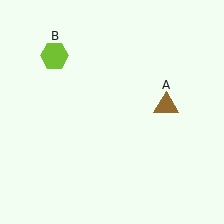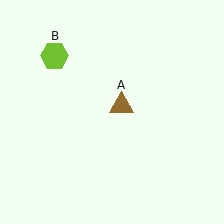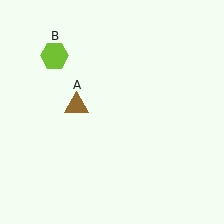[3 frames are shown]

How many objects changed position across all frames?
1 object changed position: brown triangle (object A).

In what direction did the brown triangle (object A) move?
The brown triangle (object A) moved left.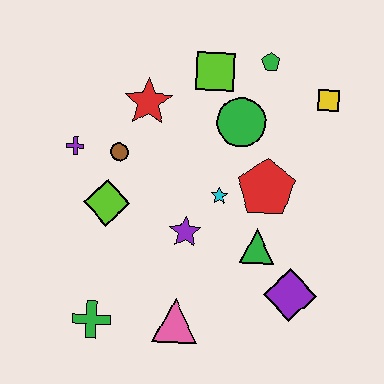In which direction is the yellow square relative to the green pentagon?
The yellow square is to the right of the green pentagon.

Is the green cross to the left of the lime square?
Yes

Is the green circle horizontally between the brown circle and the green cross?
No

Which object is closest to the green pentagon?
The lime square is closest to the green pentagon.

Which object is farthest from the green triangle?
The purple cross is farthest from the green triangle.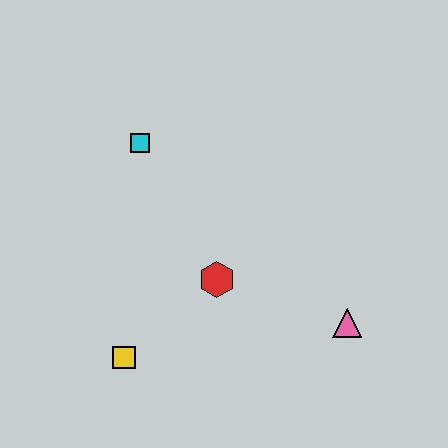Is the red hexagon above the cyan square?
No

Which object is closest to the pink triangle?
The red hexagon is closest to the pink triangle.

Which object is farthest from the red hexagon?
The cyan square is farthest from the red hexagon.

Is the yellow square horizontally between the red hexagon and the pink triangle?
No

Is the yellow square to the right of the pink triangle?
No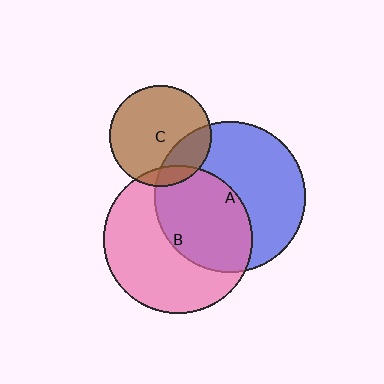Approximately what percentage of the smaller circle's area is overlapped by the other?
Approximately 25%.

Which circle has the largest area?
Circle A (blue).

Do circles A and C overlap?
Yes.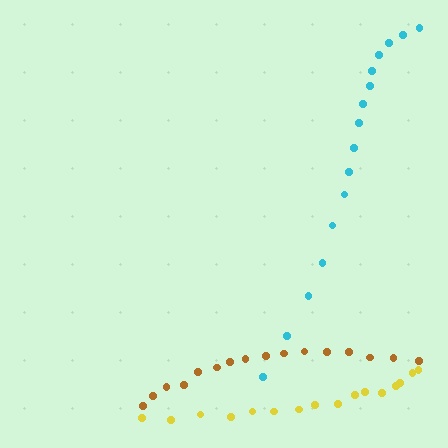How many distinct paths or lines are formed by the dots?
There are 3 distinct paths.